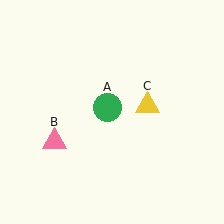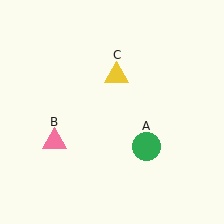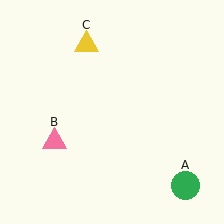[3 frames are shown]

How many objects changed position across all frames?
2 objects changed position: green circle (object A), yellow triangle (object C).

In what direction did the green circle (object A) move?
The green circle (object A) moved down and to the right.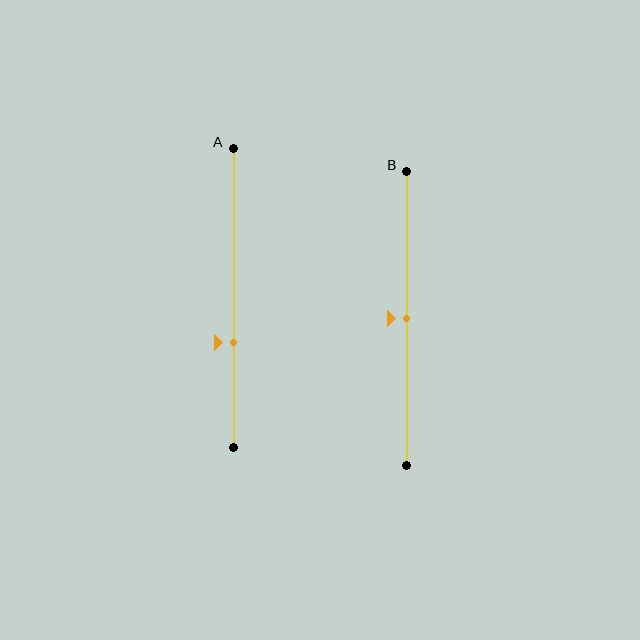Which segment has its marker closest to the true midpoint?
Segment B has its marker closest to the true midpoint.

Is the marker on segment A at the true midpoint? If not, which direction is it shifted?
No, the marker on segment A is shifted downward by about 15% of the segment length.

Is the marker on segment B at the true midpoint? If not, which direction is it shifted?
Yes, the marker on segment B is at the true midpoint.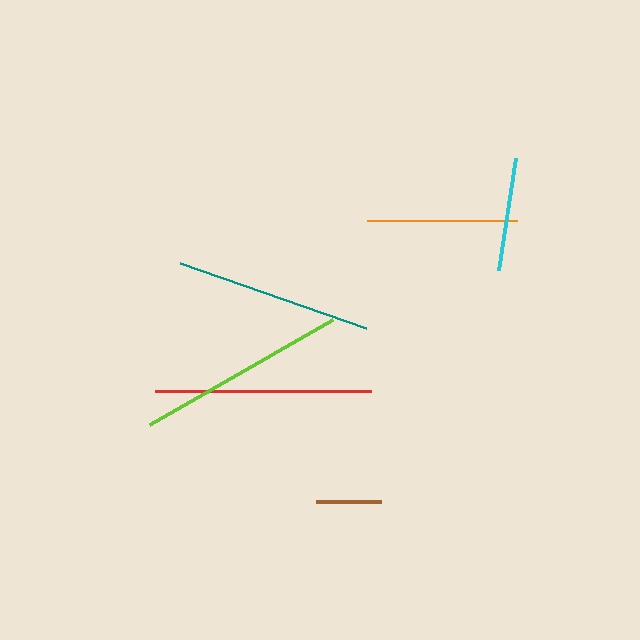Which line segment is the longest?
The red line is the longest at approximately 216 pixels.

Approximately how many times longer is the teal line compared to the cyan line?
The teal line is approximately 1.7 times the length of the cyan line.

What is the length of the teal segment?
The teal segment is approximately 197 pixels long.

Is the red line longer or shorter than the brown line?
The red line is longer than the brown line.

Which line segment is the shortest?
The brown line is the shortest at approximately 65 pixels.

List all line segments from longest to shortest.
From longest to shortest: red, lime, teal, orange, cyan, brown.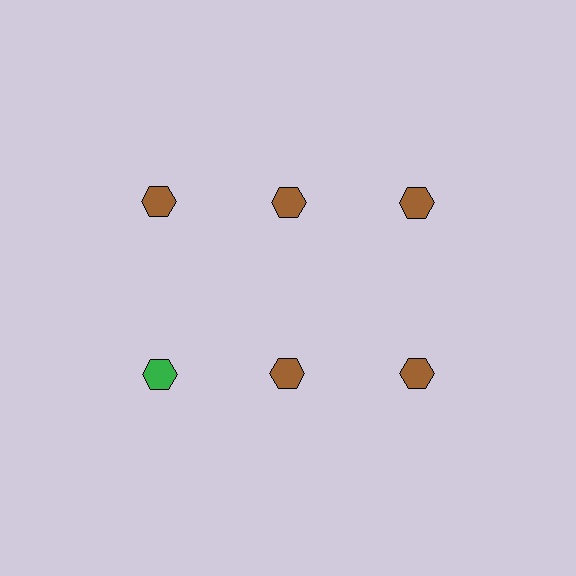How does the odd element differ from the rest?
It has a different color: green instead of brown.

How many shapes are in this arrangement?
There are 6 shapes arranged in a grid pattern.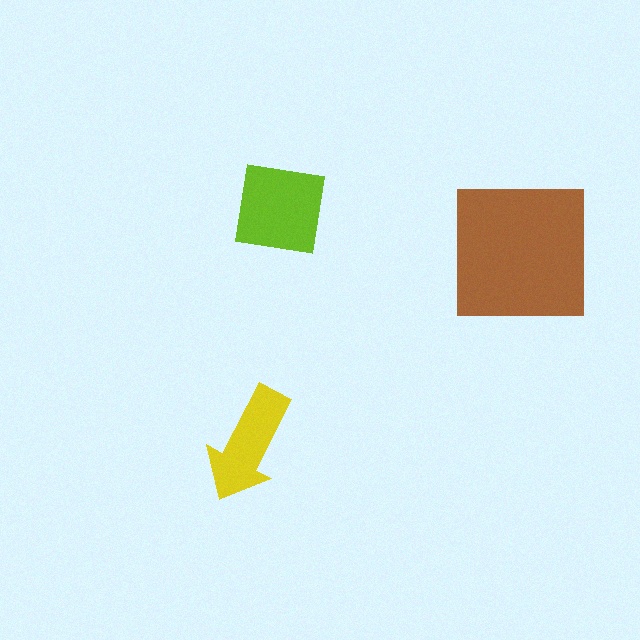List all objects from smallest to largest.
The yellow arrow, the lime square, the brown square.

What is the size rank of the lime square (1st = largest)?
2nd.